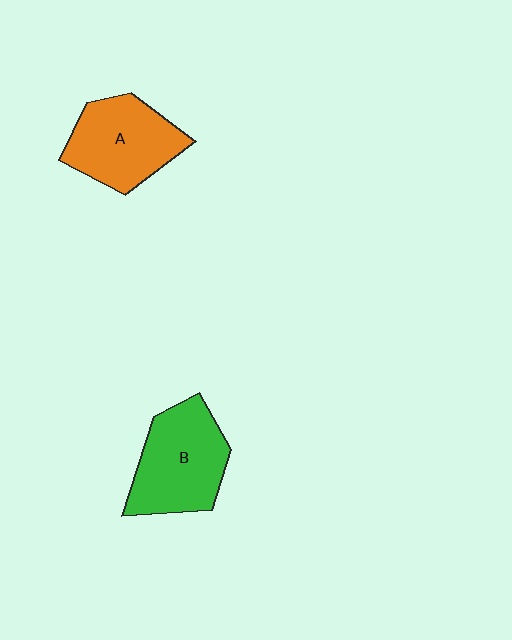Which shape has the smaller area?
Shape A (orange).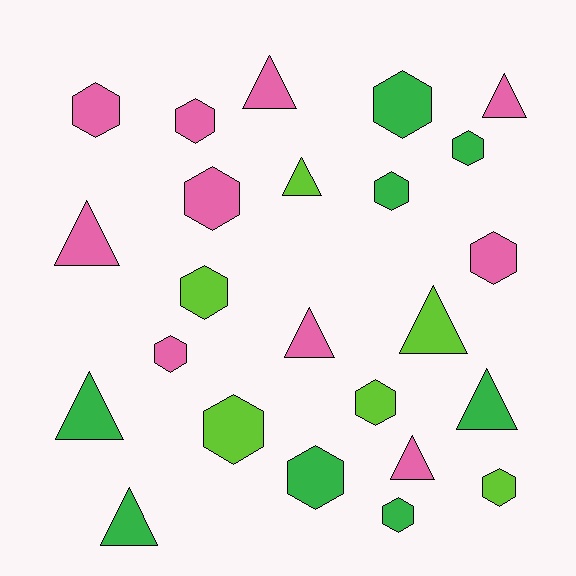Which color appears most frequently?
Pink, with 10 objects.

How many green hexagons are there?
There are 5 green hexagons.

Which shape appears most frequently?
Hexagon, with 14 objects.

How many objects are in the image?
There are 24 objects.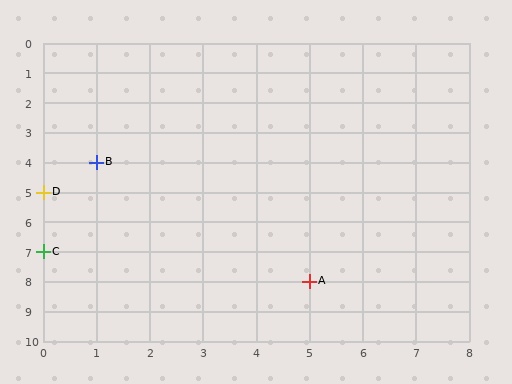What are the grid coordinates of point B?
Point B is at grid coordinates (1, 4).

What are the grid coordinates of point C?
Point C is at grid coordinates (0, 7).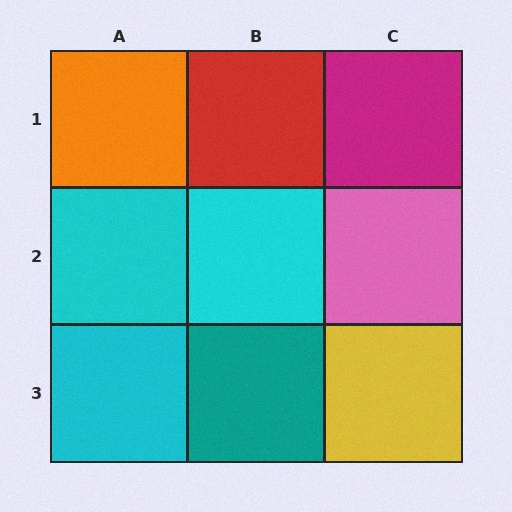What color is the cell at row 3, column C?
Yellow.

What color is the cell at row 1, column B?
Red.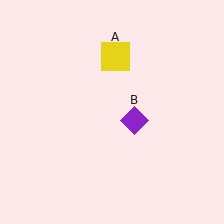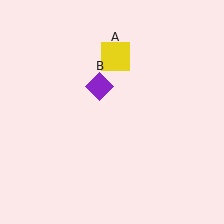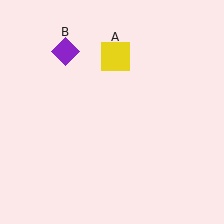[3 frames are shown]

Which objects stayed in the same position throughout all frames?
Yellow square (object A) remained stationary.